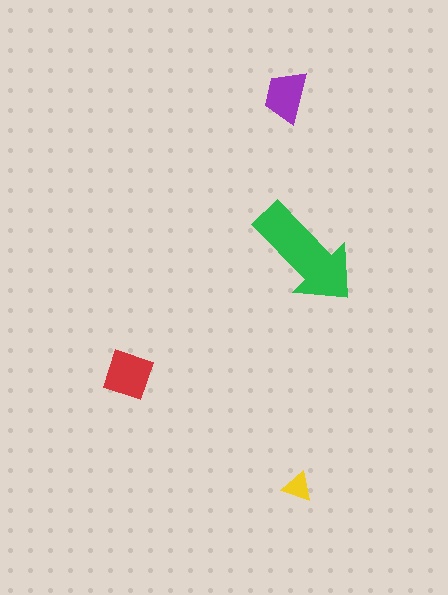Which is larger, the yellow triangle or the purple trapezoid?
The purple trapezoid.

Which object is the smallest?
The yellow triangle.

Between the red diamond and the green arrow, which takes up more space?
The green arrow.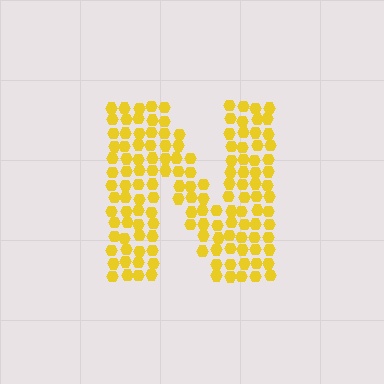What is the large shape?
The large shape is the letter N.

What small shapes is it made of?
It is made of small hexagons.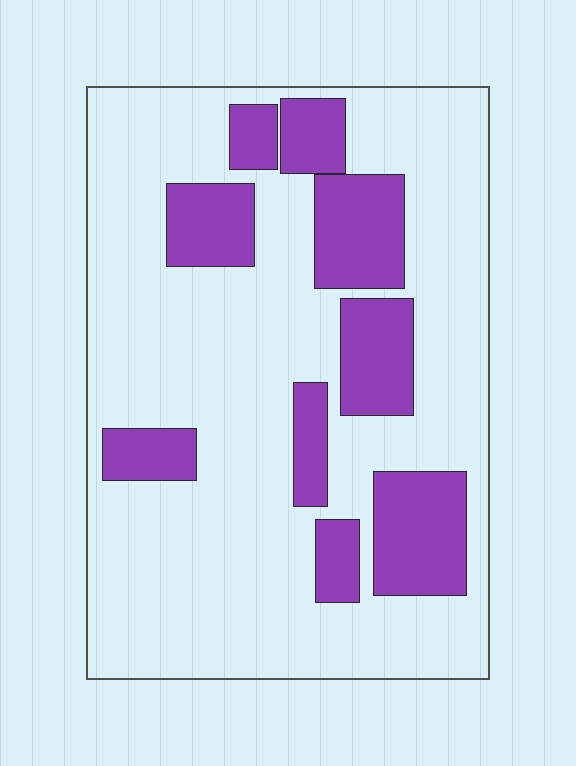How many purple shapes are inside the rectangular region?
9.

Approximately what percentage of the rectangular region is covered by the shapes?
Approximately 25%.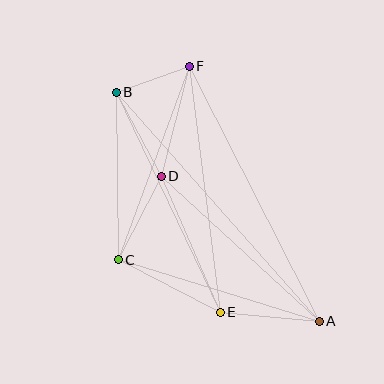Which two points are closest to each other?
Points B and F are closest to each other.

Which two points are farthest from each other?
Points A and B are farthest from each other.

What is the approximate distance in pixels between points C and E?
The distance between C and E is approximately 115 pixels.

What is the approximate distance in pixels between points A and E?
The distance between A and E is approximately 100 pixels.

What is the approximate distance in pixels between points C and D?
The distance between C and D is approximately 94 pixels.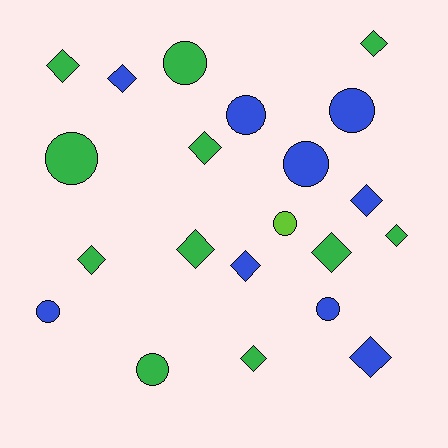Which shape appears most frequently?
Diamond, with 12 objects.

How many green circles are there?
There are 3 green circles.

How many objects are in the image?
There are 21 objects.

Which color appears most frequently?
Green, with 11 objects.